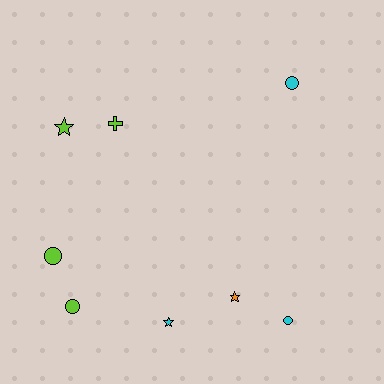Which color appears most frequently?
Lime, with 4 objects.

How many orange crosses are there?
There are no orange crosses.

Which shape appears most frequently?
Circle, with 4 objects.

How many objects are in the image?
There are 8 objects.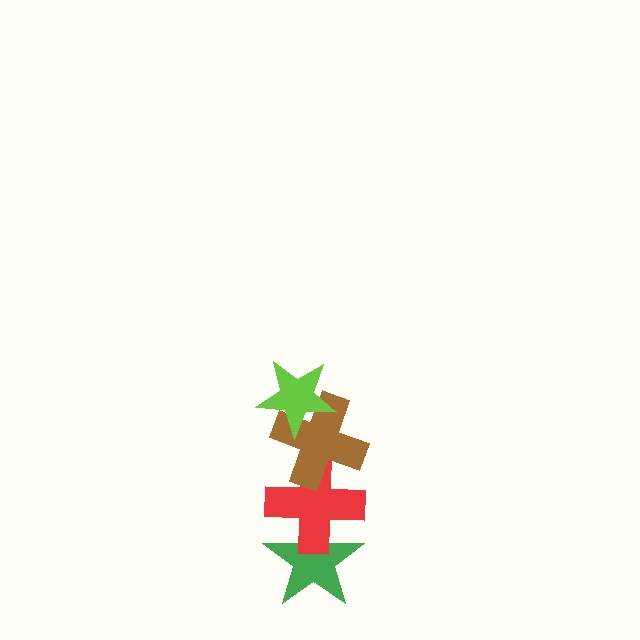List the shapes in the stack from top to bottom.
From top to bottom: the lime star, the brown cross, the red cross, the green star.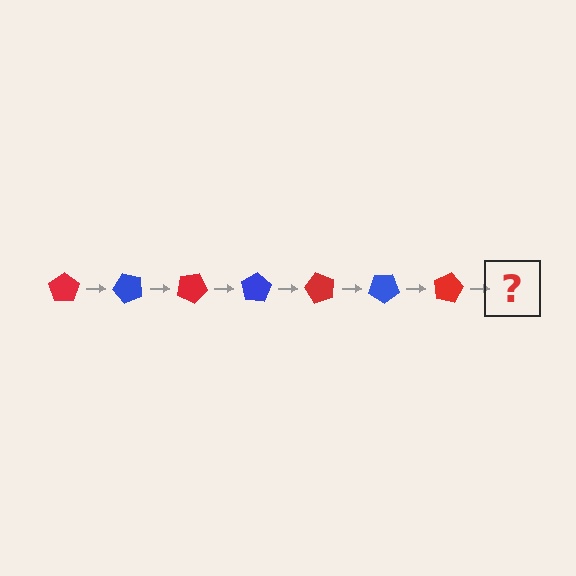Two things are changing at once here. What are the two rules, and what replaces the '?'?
The two rules are that it rotates 50 degrees each step and the color cycles through red and blue. The '?' should be a blue pentagon, rotated 350 degrees from the start.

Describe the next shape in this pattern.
It should be a blue pentagon, rotated 350 degrees from the start.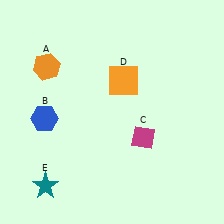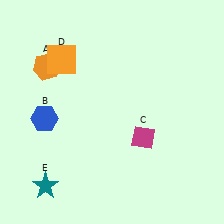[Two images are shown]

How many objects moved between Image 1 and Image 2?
1 object moved between the two images.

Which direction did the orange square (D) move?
The orange square (D) moved left.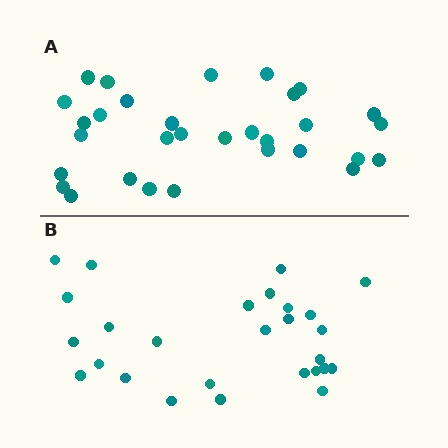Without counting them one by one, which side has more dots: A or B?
Region A (the top region) has more dots.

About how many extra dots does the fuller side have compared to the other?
Region A has about 4 more dots than region B.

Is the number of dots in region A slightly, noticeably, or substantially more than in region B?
Region A has only slightly more — the two regions are fairly close. The ratio is roughly 1.1 to 1.